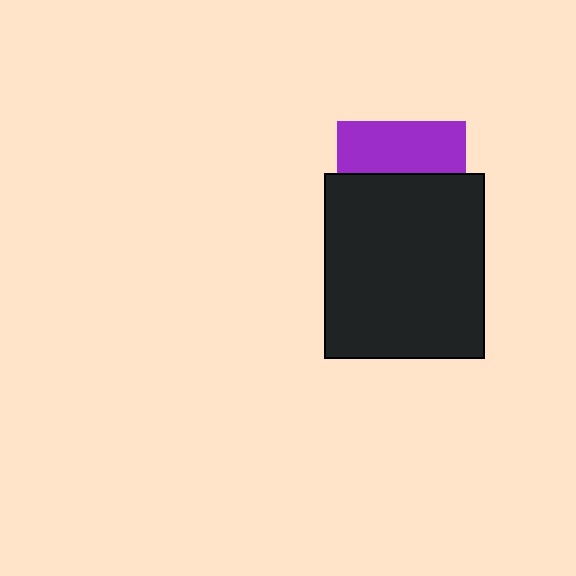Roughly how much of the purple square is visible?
A small part of it is visible (roughly 41%).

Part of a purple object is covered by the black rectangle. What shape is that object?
It is a square.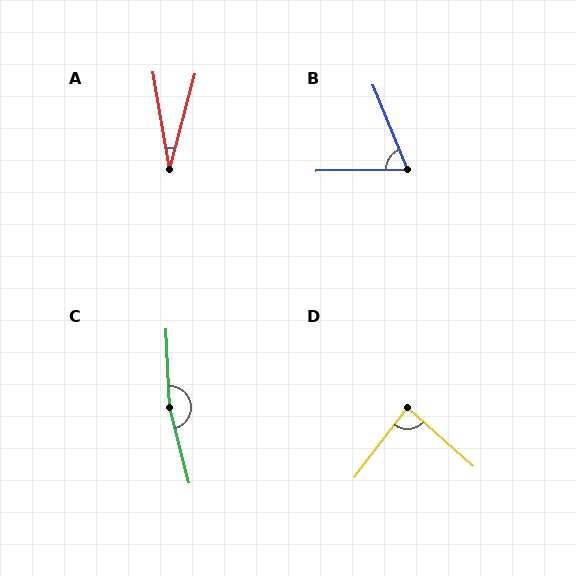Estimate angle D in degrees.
Approximately 85 degrees.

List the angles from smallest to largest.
A (25°), B (69°), D (85°), C (169°).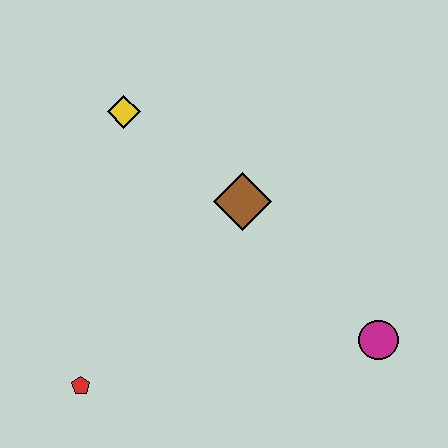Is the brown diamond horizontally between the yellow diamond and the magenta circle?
Yes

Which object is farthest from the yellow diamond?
The magenta circle is farthest from the yellow diamond.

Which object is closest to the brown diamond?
The yellow diamond is closest to the brown diamond.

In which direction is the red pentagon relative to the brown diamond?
The red pentagon is below the brown diamond.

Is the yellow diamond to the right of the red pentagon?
Yes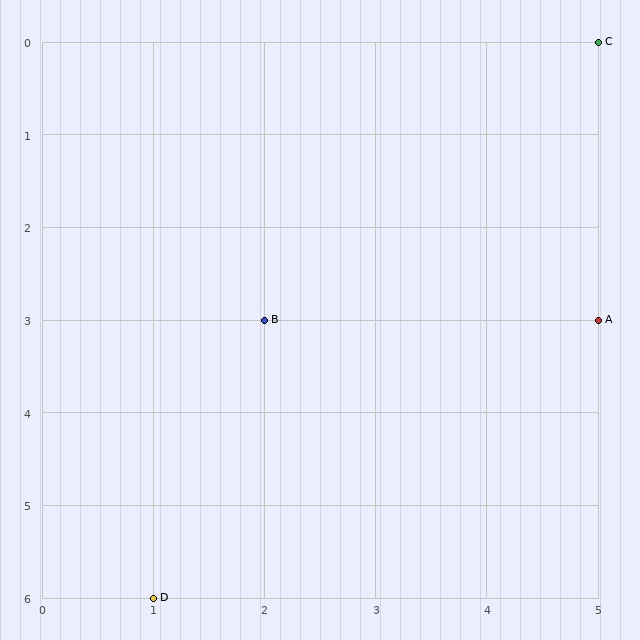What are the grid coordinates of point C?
Point C is at grid coordinates (5, 0).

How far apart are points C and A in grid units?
Points C and A are 3 rows apart.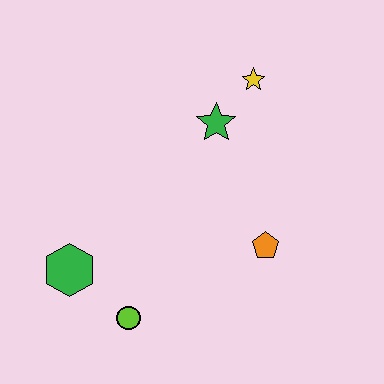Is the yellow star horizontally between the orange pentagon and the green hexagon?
Yes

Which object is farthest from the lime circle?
The yellow star is farthest from the lime circle.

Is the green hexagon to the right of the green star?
No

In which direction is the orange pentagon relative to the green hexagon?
The orange pentagon is to the right of the green hexagon.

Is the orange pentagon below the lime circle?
No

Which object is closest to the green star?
The yellow star is closest to the green star.